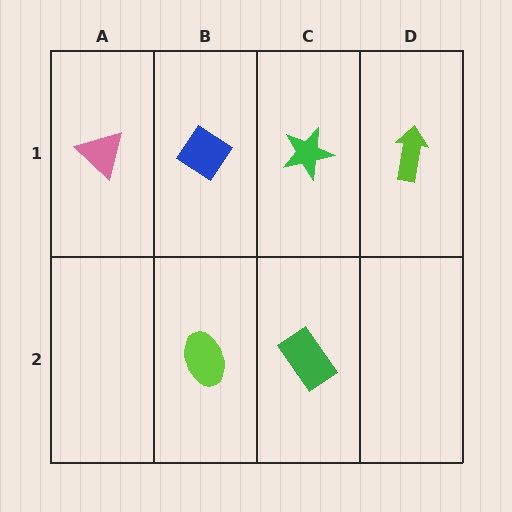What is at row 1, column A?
A pink triangle.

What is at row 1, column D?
A lime arrow.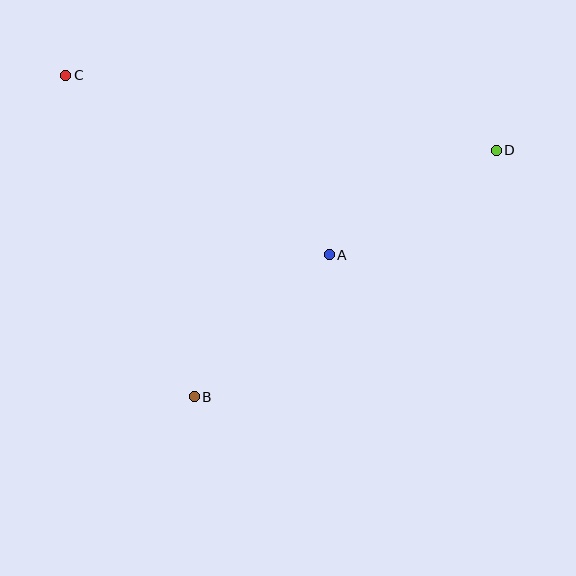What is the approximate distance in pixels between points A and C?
The distance between A and C is approximately 319 pixels.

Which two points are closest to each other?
Points A and B are closest to each other.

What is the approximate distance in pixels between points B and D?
The distance between B and D is approximately 390 pixels.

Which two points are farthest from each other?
Points C and D are farthest from each other.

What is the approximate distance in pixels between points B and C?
The distance between B and C is approximately 346 pixels.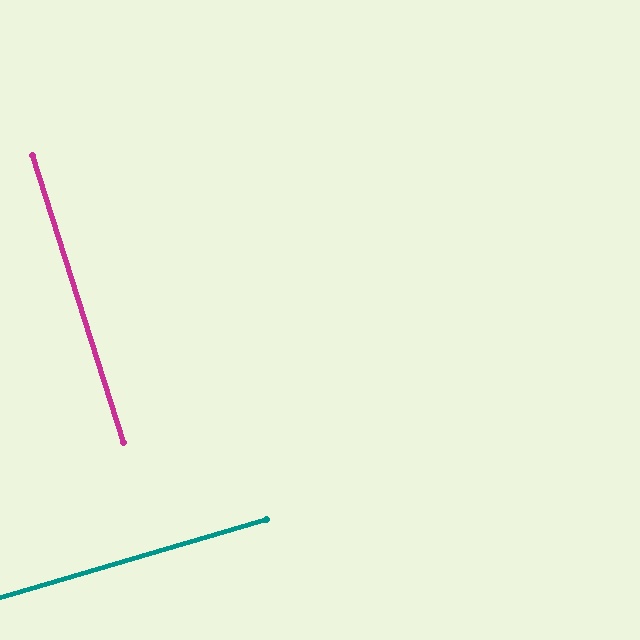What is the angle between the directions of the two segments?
Approximately 89 degrees.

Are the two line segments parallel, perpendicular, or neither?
Perpendicular — they meet at approximately 89°.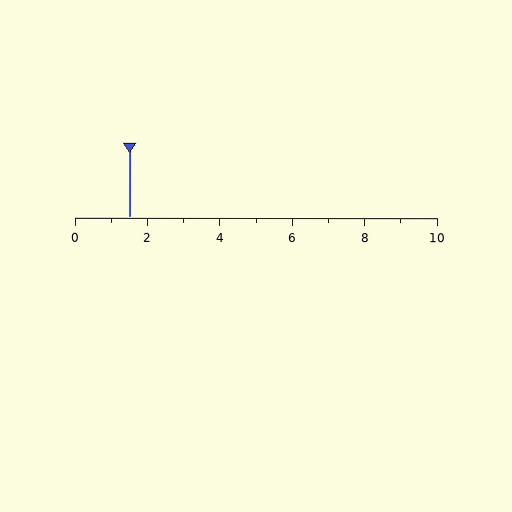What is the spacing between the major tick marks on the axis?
The major ticks are spaced 2 apart.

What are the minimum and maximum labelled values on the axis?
The axis runs from 0 to 10.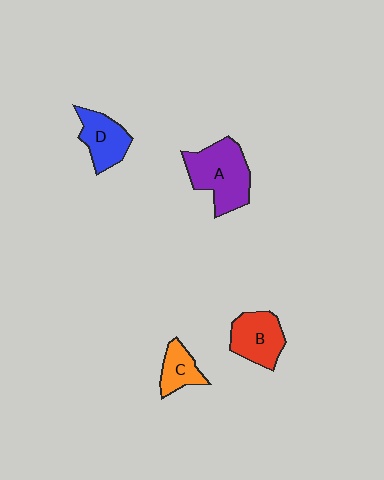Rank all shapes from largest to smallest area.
From largest to smallest: A (purple), B (red), D (blue), C (orange).